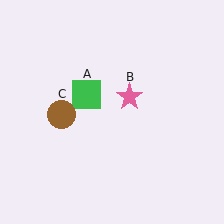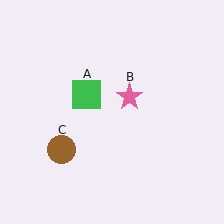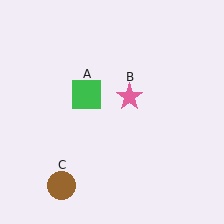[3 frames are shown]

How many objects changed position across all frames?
1 object changed position: brown circle (object C).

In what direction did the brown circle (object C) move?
The brown circle (object C) moved down.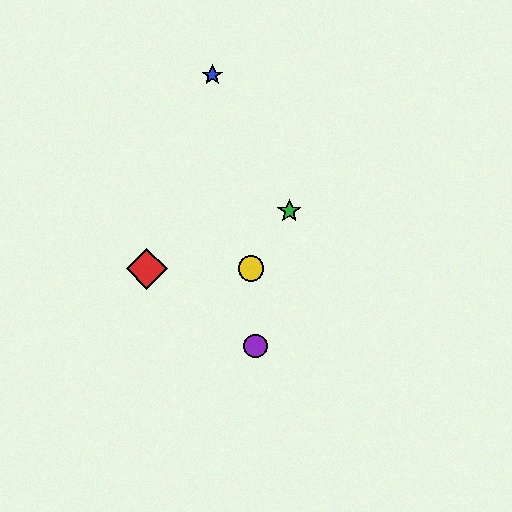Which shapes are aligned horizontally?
The red diamond, the yellow circle are aligned horizontally.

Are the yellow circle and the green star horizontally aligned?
No, the yellow circle is at y≈269 and the green star is at y≈211.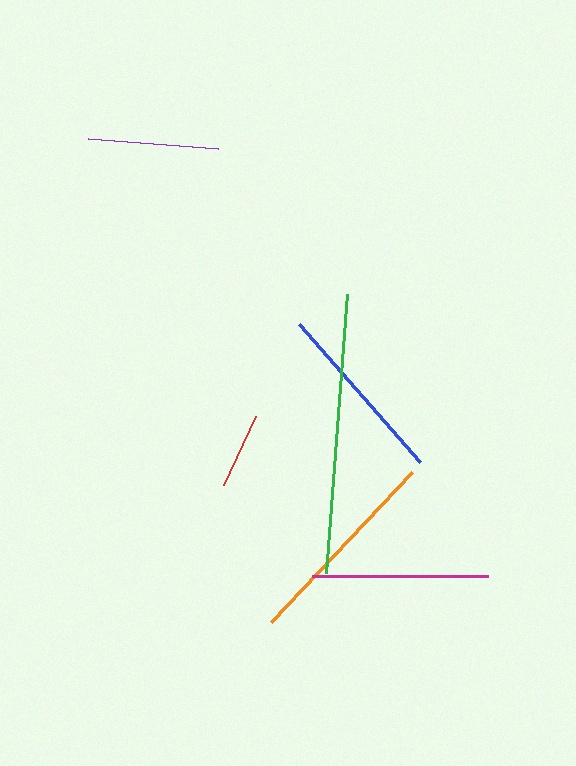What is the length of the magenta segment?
The magenta segment is approximately 176 pixels long.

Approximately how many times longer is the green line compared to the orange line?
The green line is approximately 1.4 times the length of the orange line.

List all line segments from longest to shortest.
From longest to shortest: green, orange, blue, magenta, purple, red.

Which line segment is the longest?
The green line is the longest at approximately 279 pixels.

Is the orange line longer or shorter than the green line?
The green line is longer than the orange line.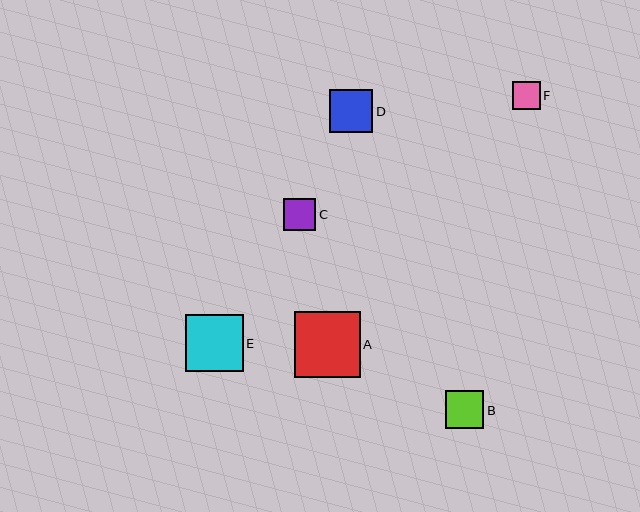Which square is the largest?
Square A is the largest with a size of approximately 66 pixels.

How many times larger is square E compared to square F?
Square E is approximately 2.0 times the size of square F.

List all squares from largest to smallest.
From largest to smallest: A, E, D, B, C, F.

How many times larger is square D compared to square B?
Square D is approximately 1.1 times the size of square B.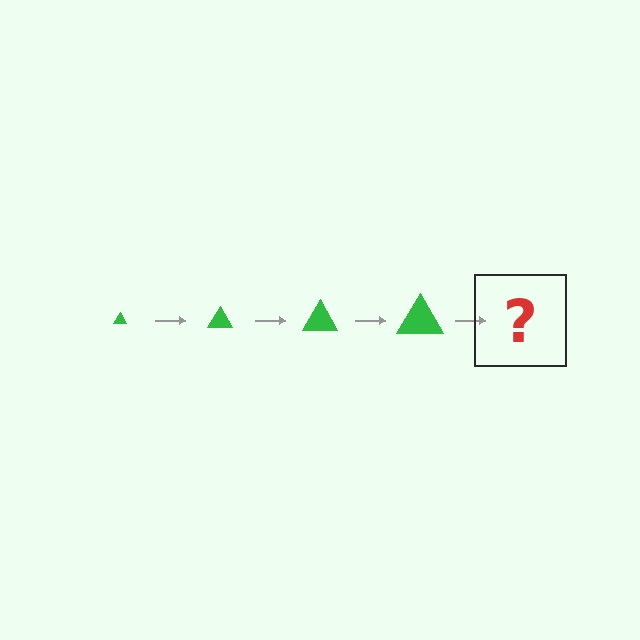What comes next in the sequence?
The next element should be a green triangle, larger than the previous one.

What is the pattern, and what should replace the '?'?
The pattern is that the triangle gets progressively larger each step. The '?' should be a green triangle, larger than the previous one.